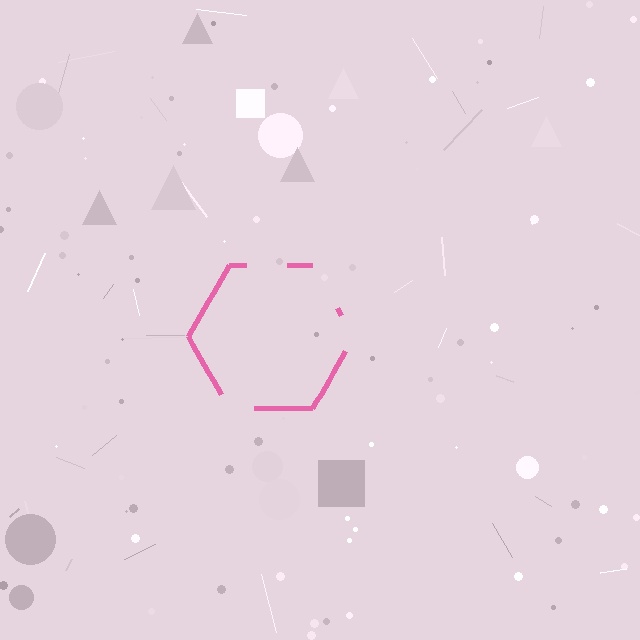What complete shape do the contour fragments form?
The contour fragments form a hexagon.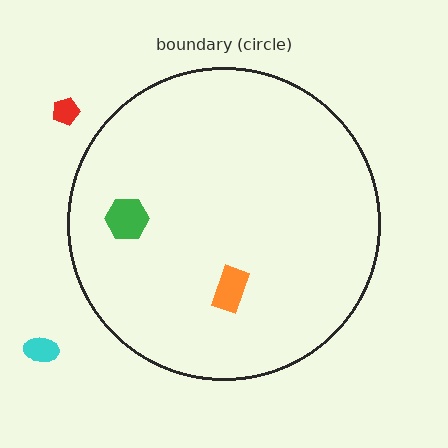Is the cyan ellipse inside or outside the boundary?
Outside.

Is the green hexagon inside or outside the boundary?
Inside.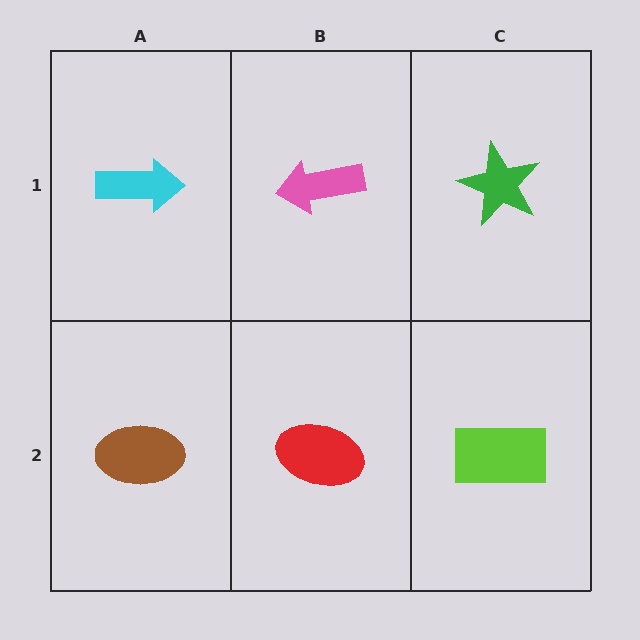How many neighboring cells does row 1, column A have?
2.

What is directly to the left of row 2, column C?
A red ellipse.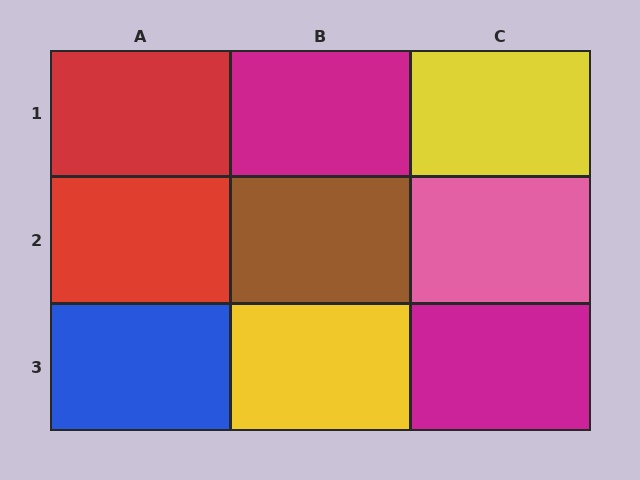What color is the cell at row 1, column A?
Red.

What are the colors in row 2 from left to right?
Red, brown, pink.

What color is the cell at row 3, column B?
Yellow.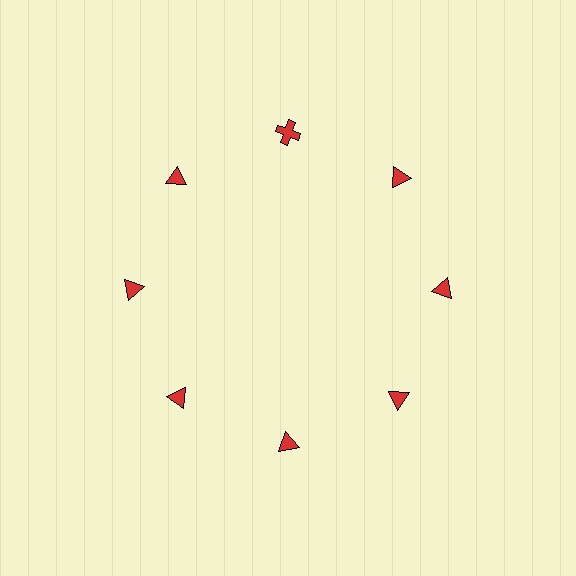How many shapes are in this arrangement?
There are 8 shapes arranged in a ring pattern.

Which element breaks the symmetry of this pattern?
The red cross at roughly the 12 o'clock position breaks the symmetry. All other shapes are red triangles.